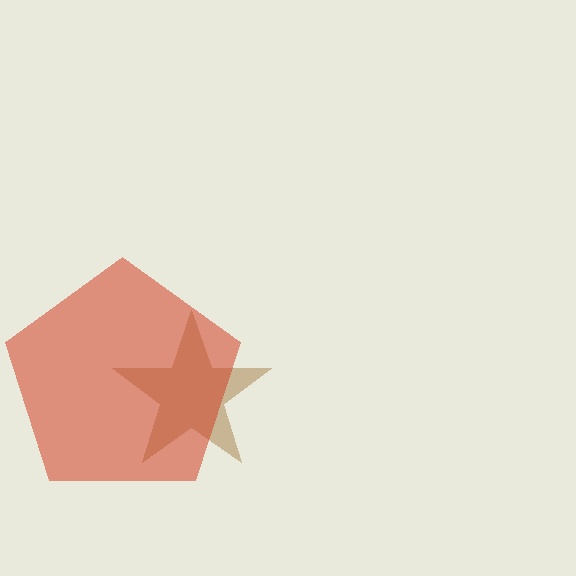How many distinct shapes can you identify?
There are 2 distinct shapes: a brown star, a red pentagon.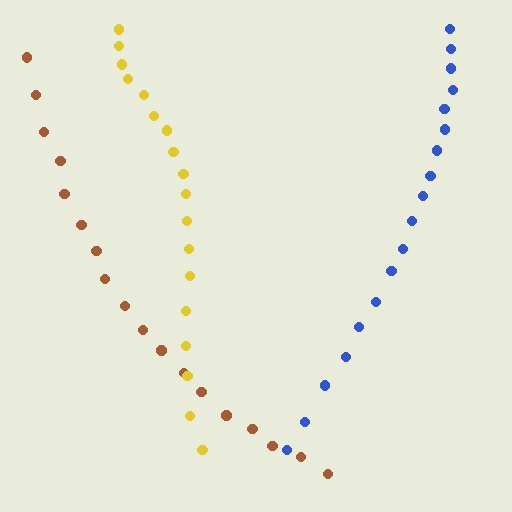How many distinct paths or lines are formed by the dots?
There are 3 distinct paths.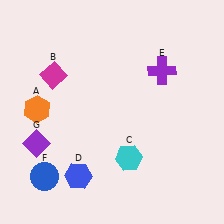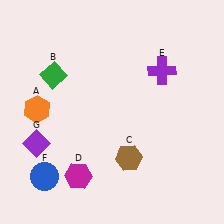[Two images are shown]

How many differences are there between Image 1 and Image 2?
There are 3 differences between the two images.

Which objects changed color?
B changed from magenta to green. C changed from cyan to brown. D changed from blue to magenta.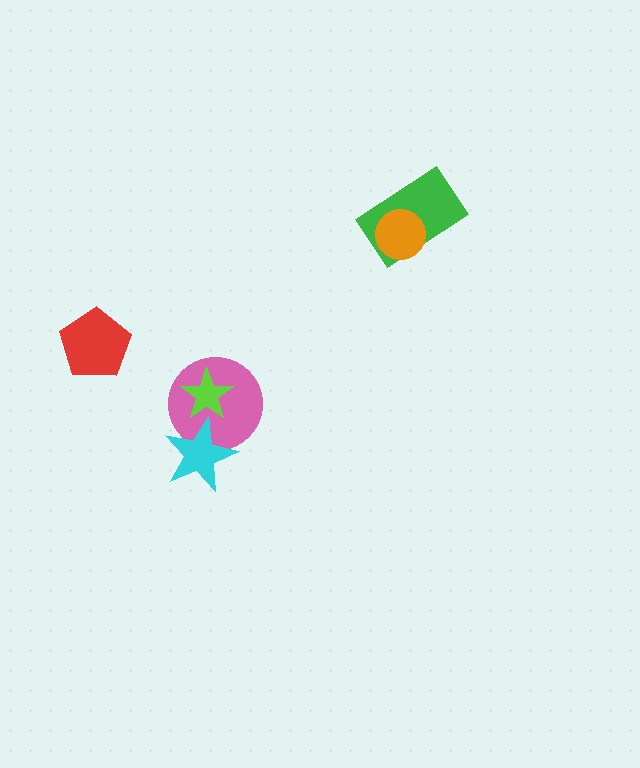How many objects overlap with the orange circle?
1 object overlaps with the orange circle.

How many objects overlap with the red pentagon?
0 objects overlap with the red pentagon.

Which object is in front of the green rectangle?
The orange circle is in front of the green rectangle.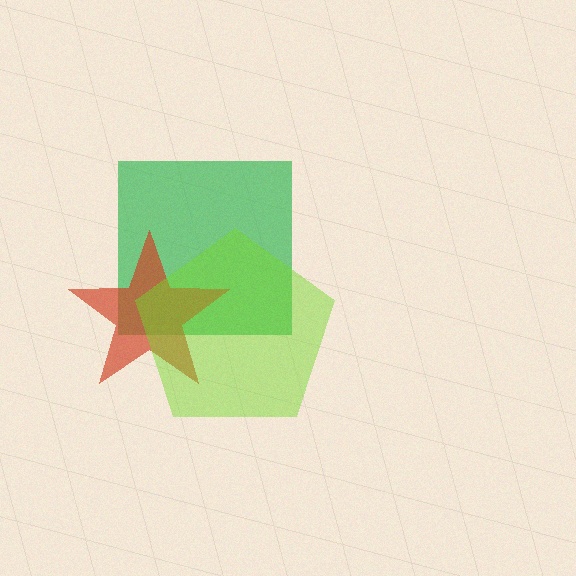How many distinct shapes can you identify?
There are 3 distinct shapes: a green square, a red star, a lime pentagon.